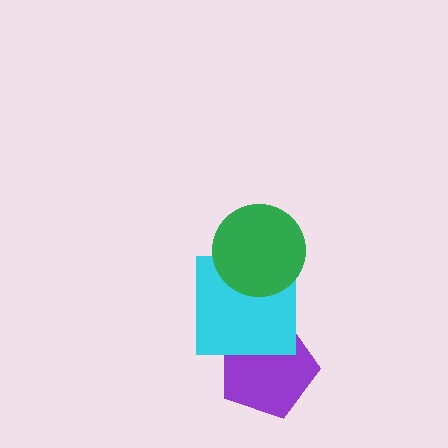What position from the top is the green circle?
The green circle is 1st from the top.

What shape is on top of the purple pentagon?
The cyan square is on top of the purple pentagon.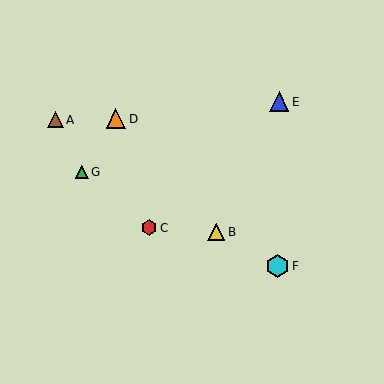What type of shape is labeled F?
Shape F is a cyan hexagon.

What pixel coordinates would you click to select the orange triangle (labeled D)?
Click at (116, 119) to select the orange triangle D.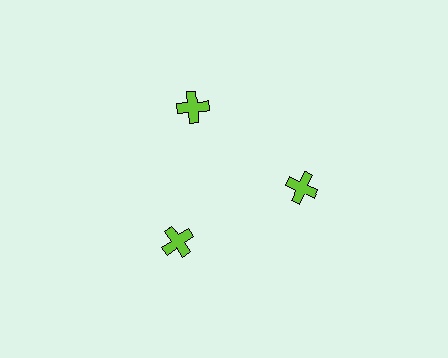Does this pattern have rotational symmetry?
Yes, this pattern has 3-fold rotational symmetry. It looks the same after rotating 120 degrees around the center.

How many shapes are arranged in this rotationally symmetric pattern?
There are 3 shapes, arranged in 3 groups of 1.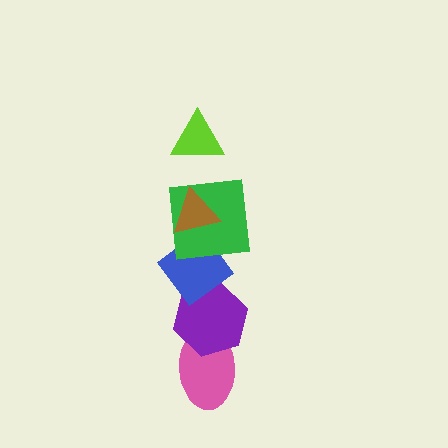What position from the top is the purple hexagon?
The purple hexagon is 5th from the top.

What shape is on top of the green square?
The brown triangle is on top of the green square.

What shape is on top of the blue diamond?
The green square is on top of the blue diamond.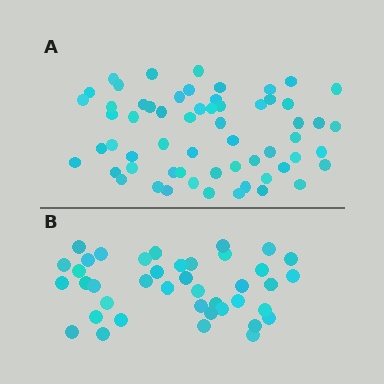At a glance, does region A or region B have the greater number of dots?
Region A (the top region) has more dots.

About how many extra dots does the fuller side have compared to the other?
Region A has approximately 20 more dots than region B.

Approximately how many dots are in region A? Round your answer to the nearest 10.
About 60 dots.